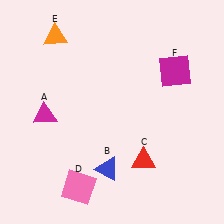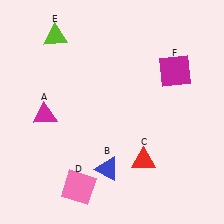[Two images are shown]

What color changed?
The triangle (E) changed from orange in Image 1 to lime in Image 2.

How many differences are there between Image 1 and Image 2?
There is 1 difference between the two images.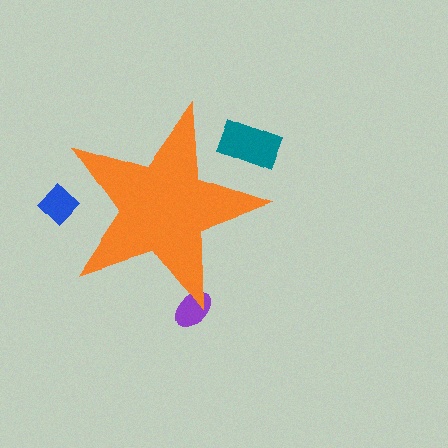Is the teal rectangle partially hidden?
Yes, the teal rectangle is partially hidden behind the orange star.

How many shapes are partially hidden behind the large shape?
3 shapes are partially hidden.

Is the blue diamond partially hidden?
Yes, the blue diamond is partially hidden behind the orange star.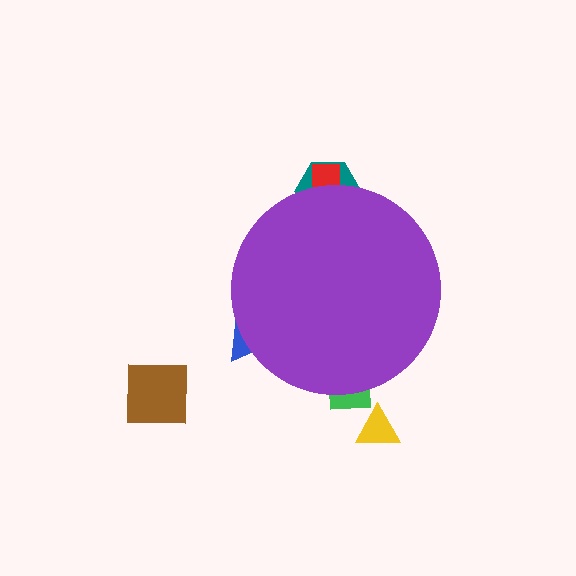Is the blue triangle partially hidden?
Yes, the blue triangle is partially hidden behind the purple circle.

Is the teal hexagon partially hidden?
Yes, the teal hexagon is partially hidden behind the purple circle.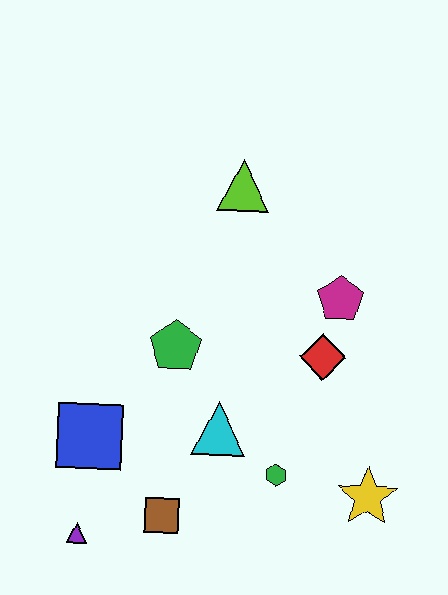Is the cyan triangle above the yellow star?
Yes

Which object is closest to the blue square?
The purple triangle is closest to the blue square.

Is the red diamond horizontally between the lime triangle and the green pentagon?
No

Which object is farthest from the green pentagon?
The yellow star is farthest from the green pentagon.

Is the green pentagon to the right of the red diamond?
No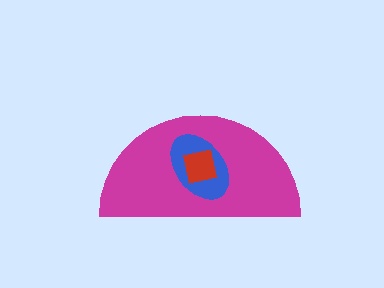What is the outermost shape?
The magenta semicircle.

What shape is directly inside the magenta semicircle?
The blue ellipse.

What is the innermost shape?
The red square.